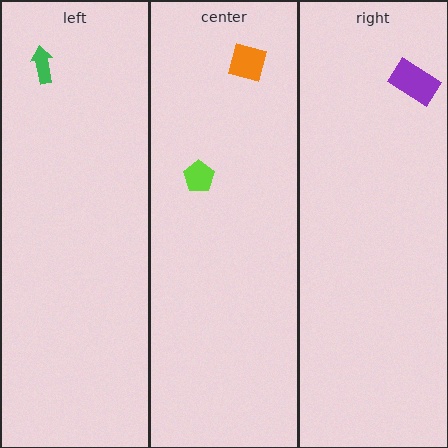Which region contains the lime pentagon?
The center region.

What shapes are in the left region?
The green arrow.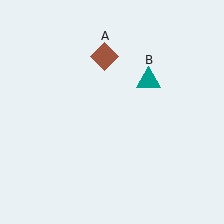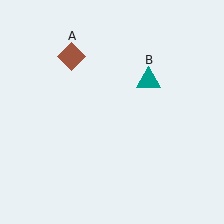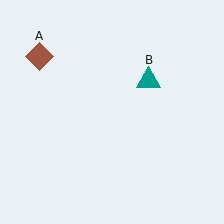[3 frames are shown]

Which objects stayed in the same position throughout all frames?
Teal triangle (object B) remained stationary.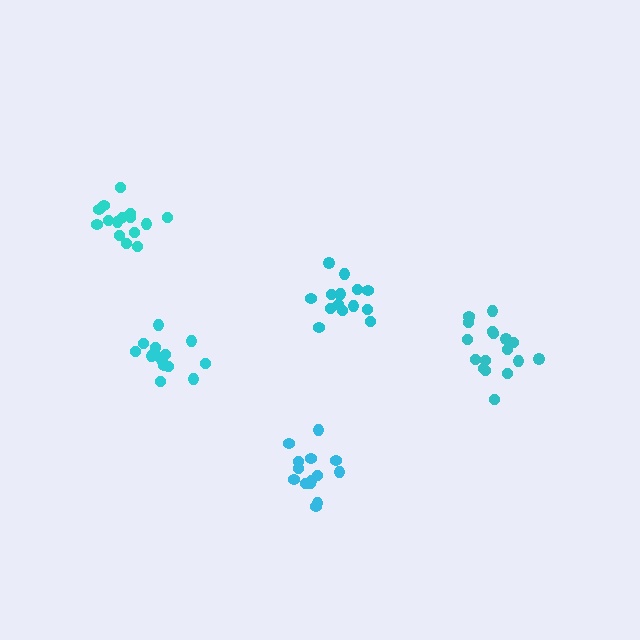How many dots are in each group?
Group 1: 15 dots, Group 2: 17 dots, Group 3: 14 dots, Group 4: 14 dots, Group 5: 15 dots (75 total).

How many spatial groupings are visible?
There are 5 spatial groupings.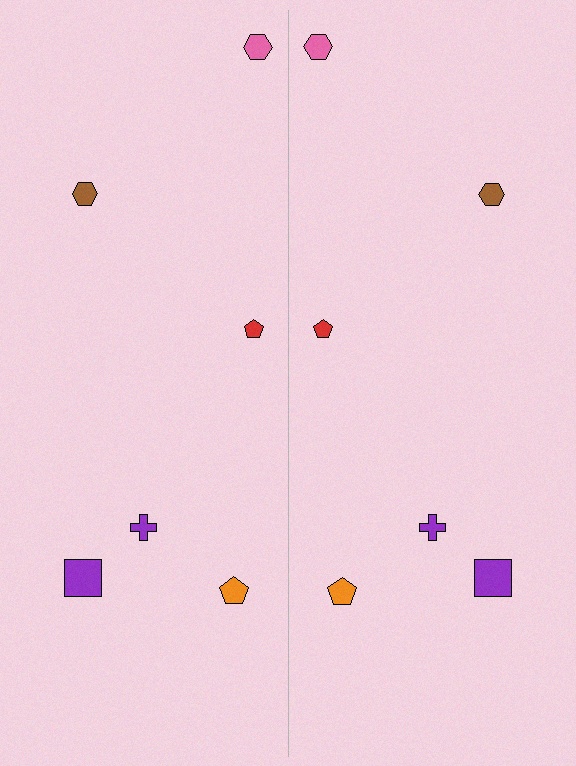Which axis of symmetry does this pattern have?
The pattern has a vertical axis of symmetry running through the center of the image.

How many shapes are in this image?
There are 12 shapes in this image.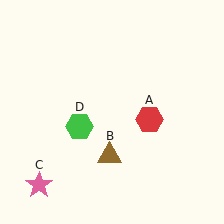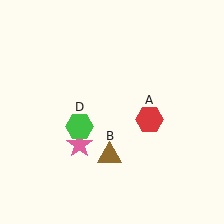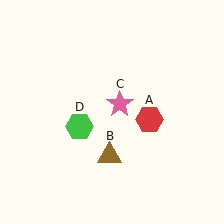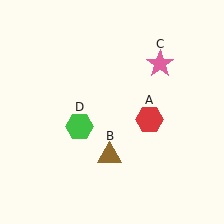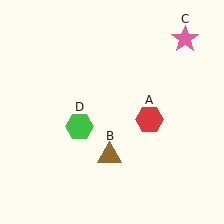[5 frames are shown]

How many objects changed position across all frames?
1 object changed position: pink star (object C).